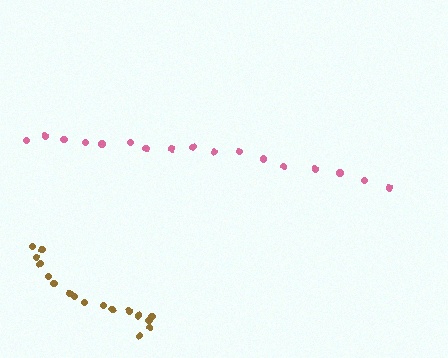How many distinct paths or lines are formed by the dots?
There are 2 distinct paths.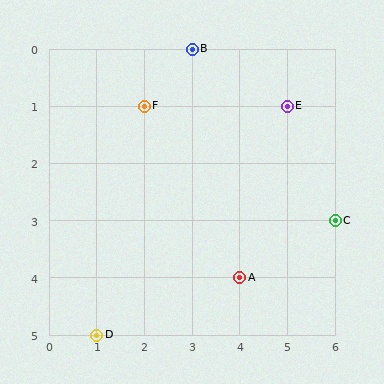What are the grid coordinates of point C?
Point C is at grid coordinates (6, 3).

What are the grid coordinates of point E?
Point E is at grid coordinates (5, 1).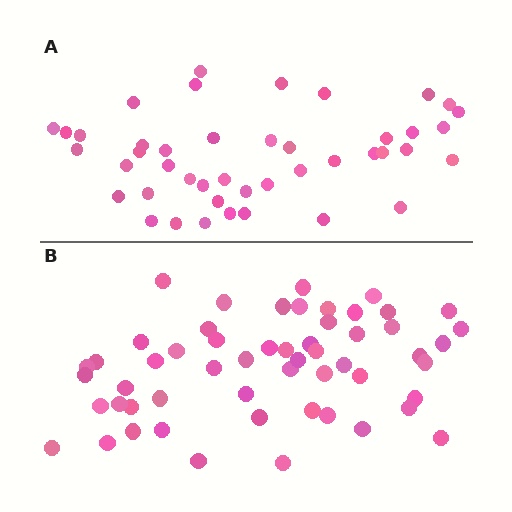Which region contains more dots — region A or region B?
Region B (the bottom region) has more dots.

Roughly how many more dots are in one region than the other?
Region B has roughly 12 or so more dots than region A.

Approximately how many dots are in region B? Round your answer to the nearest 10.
About 60 dots. (The exact count is 55, which rounds to 60.)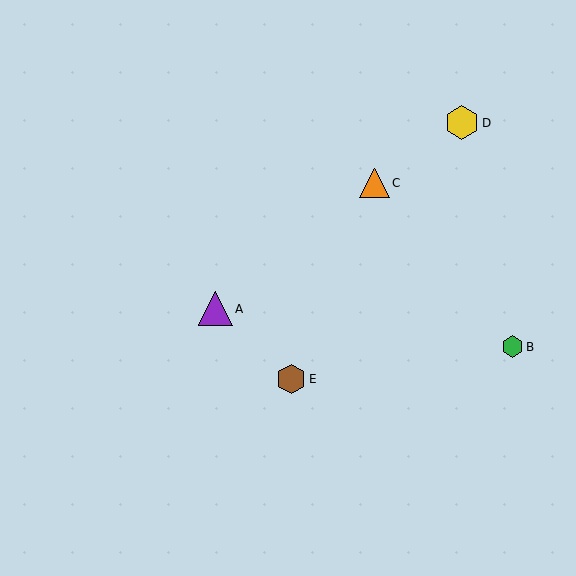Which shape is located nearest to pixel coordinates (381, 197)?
The orange triangle (labeled C) at (374, 183) is nearest to that location.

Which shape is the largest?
The purple triangle (labeled A) is the largest.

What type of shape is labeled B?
Shape B is a green hexagon.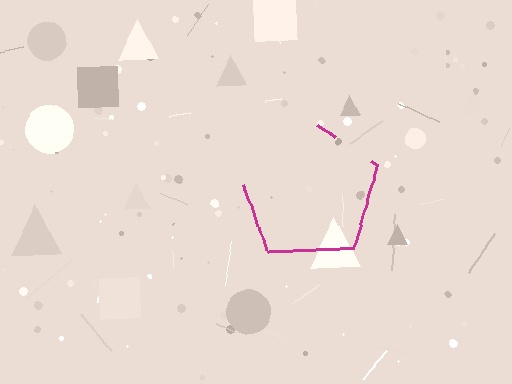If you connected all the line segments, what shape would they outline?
They would outline a pentagon.